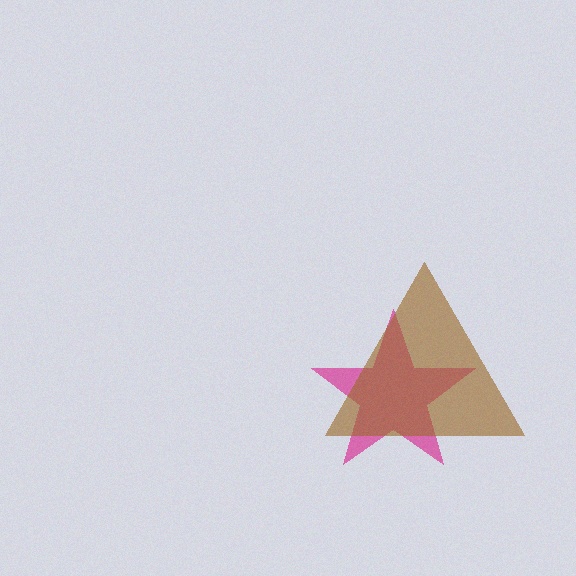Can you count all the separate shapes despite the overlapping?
Yes, there are 2 separate shapes.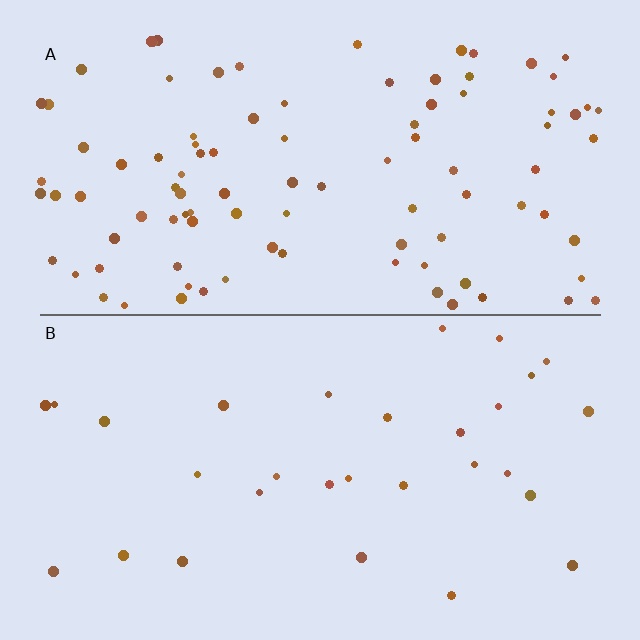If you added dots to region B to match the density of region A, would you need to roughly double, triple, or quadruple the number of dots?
Approximately triple.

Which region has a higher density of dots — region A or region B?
A (the top).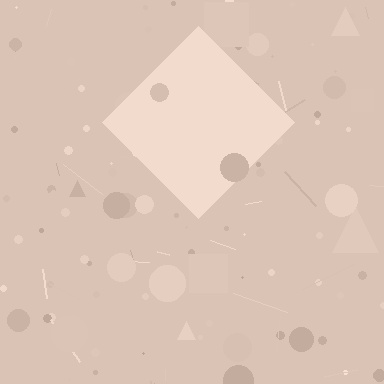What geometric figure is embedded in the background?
A diamond is embedded in the background.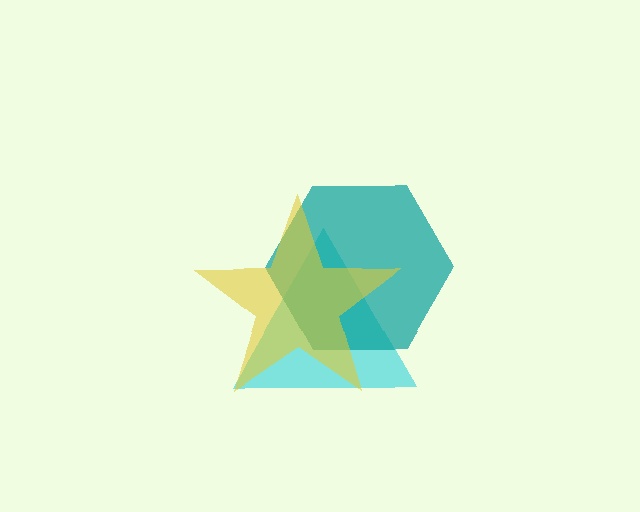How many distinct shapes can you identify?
There are 3 distinct shapes: a cyan triangle, a teal hexagon, a yellow star.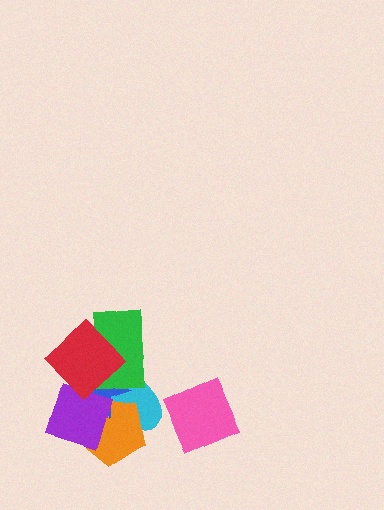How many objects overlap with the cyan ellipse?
5 objects overlap with the cyan ellipse.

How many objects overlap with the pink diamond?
0 objects overlap with the pink diamond.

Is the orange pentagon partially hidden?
Yes, it is partially covered by another shape.